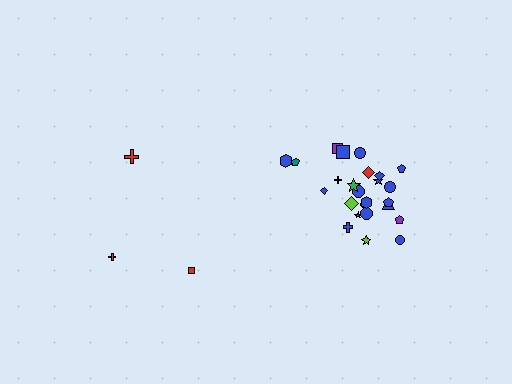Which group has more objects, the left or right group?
The right group.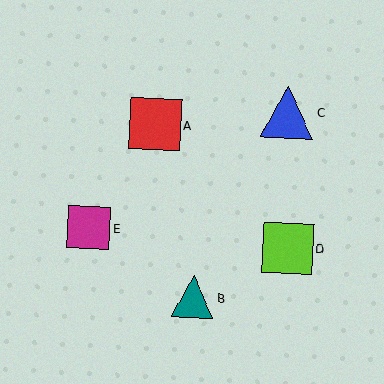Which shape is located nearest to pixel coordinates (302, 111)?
The blue triangle (labeled C) at (287, 112) is nearest to that location.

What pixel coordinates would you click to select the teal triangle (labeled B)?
Click at (193, 297) to select the teal triangle B.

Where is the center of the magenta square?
The center of the magenta square is at (89, 228).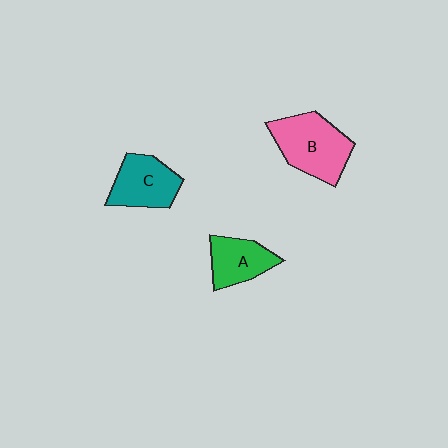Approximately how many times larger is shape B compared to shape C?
Approximately 1.3 times.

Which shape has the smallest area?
Shape A (green).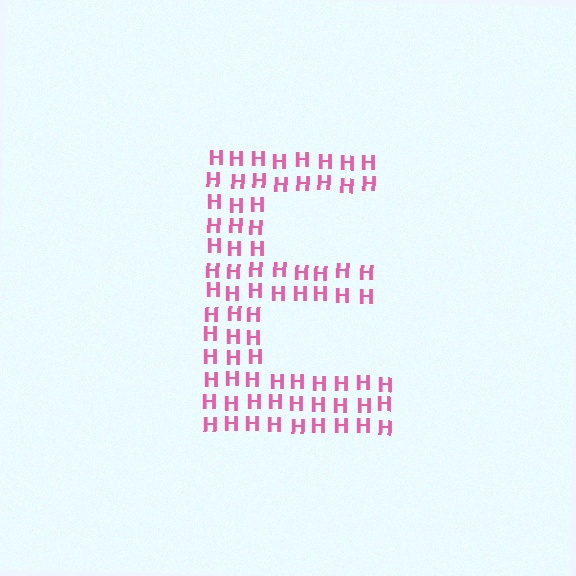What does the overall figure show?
The overall figure shows the letter E.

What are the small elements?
The small elements are letter H's.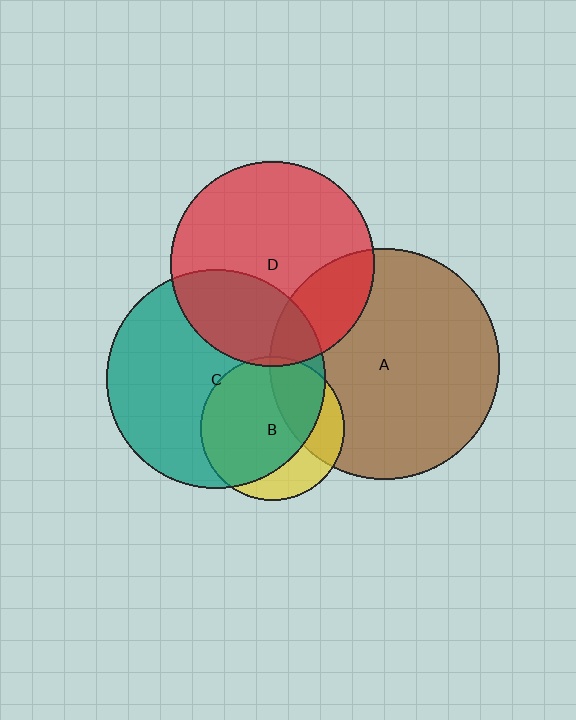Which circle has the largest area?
Circle A (brown).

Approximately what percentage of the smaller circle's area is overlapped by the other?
Approximately 5%.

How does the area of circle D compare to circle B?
Approximately 2.0 times.